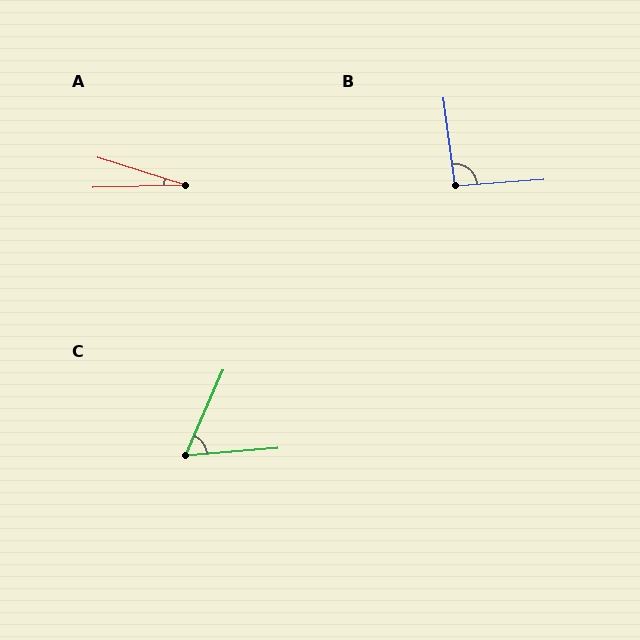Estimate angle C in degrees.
Approximately 62 degrees.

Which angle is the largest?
B, at approximately 94 degrees.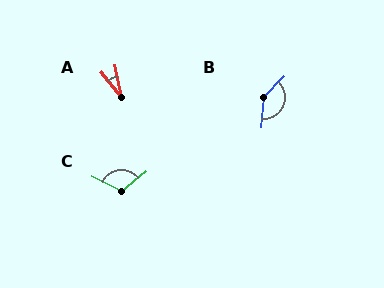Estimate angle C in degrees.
Approximately 115 degrees.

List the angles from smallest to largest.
A (28°), C (115°), B (140°).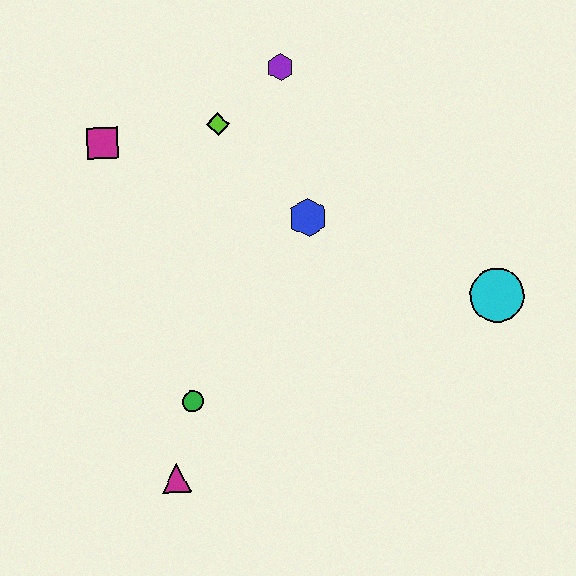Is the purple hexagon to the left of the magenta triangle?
No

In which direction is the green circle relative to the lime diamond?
The green circle is below the lime diamond.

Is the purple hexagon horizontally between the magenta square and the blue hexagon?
Yes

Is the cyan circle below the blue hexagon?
Yes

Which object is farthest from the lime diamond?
The magenta triangle is farthest from the lime diamond.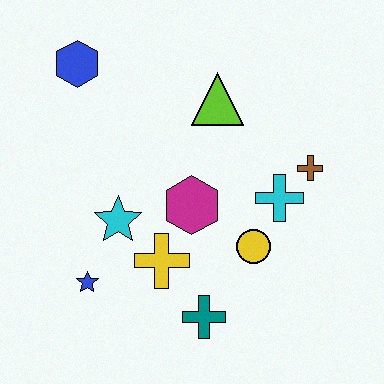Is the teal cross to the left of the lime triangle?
Yes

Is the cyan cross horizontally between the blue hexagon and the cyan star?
No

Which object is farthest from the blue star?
The brown cross is farthest from the blue star.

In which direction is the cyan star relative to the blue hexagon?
The cyan star is below the blue hexagon.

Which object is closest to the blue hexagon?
The lime triangle is closest to the blue hexagon.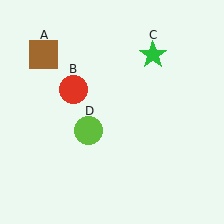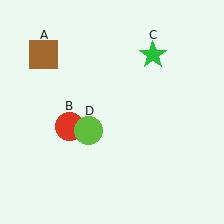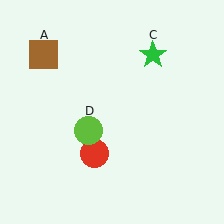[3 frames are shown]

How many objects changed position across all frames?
1 object changed position: red circle (object B).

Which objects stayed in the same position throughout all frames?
Brown square (object A) and green star (object C) and lime circle (object D) remained stationary.